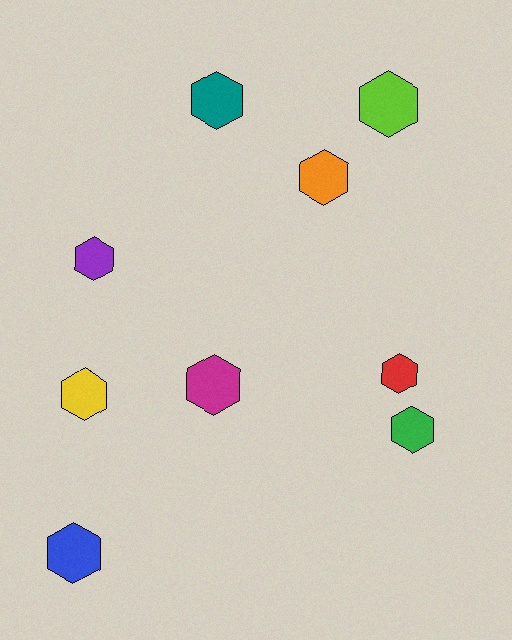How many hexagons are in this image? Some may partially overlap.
There are 9 hexagons.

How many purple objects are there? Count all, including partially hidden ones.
There is 1 purple object.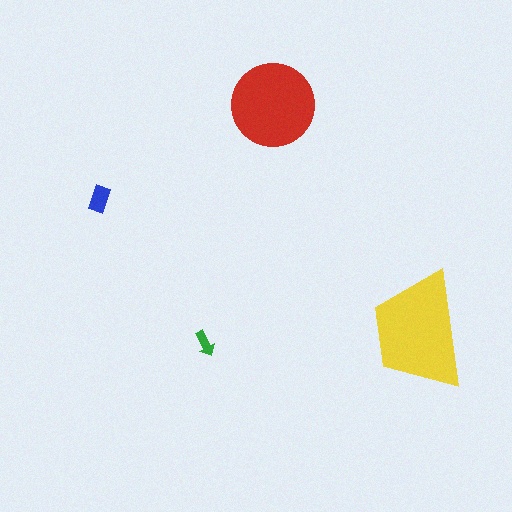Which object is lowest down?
The green arrow is bottommost.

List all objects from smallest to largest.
The green arrow, the blue rectangle, the red circle, the yellow trapezoid.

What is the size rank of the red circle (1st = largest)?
2nd.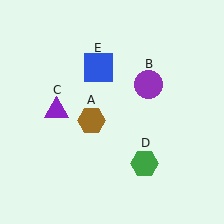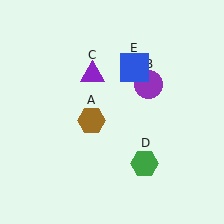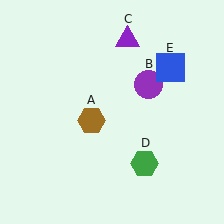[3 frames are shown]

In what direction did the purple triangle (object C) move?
The purple triangle (object C) moved up and to the right.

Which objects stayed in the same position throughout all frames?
Brown hexagon (object A) and purple circle (object B) and green hexagon (object D) remained stationary.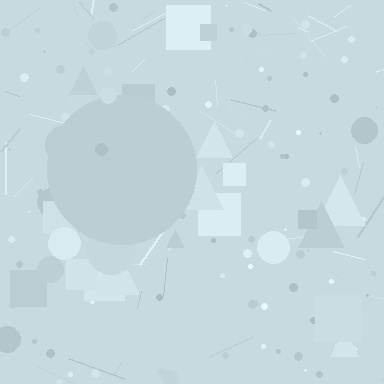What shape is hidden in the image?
A circle is hidden in the image.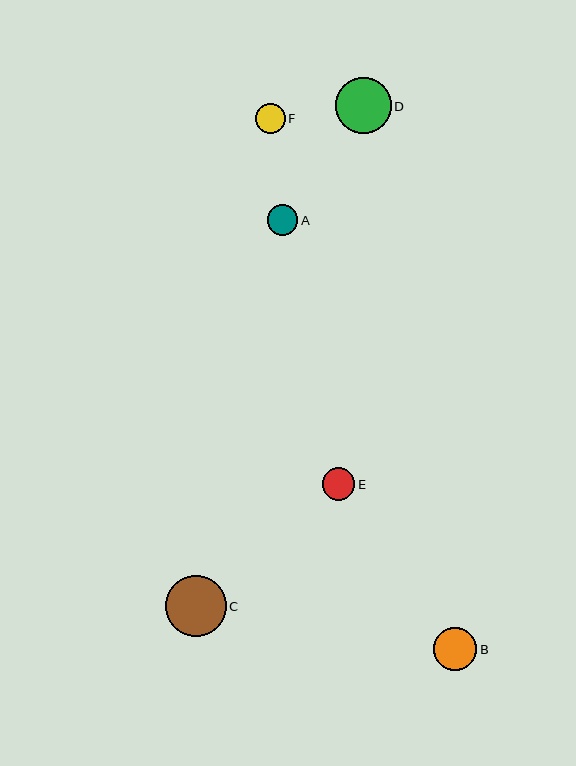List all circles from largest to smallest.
From largest to smallest: C, D, B, E, A, F.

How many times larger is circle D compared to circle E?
Circle D is approximately 1.7 times the size of circle E.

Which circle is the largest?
Circle C is the largest with a size of approximately 61 pixels.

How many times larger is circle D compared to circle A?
Circle D is approximately 1.8 times the size of circle A.